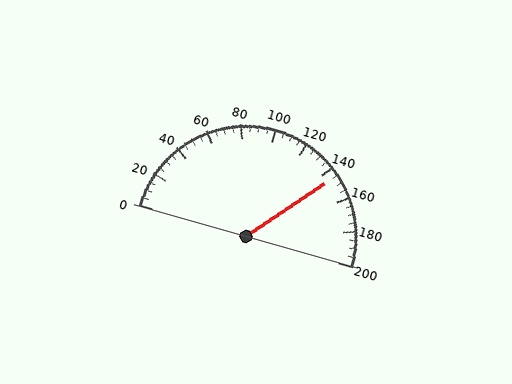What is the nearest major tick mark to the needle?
The nearest major tick mark is 140.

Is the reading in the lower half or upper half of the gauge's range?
The reading is in the upper half of the range (0 to 200).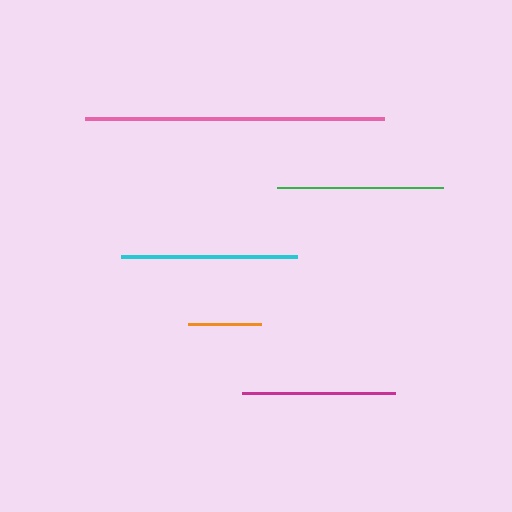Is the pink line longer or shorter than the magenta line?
The pink line is longer than the magenta line.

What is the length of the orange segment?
The orange segment is approximately 74 pixels long.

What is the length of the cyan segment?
The cyan segment is approximately 176 pixels long.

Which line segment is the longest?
The pink line is the longest at approximately 299 pixels.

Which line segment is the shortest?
The orange line is the shortest at approximately 74 pixels.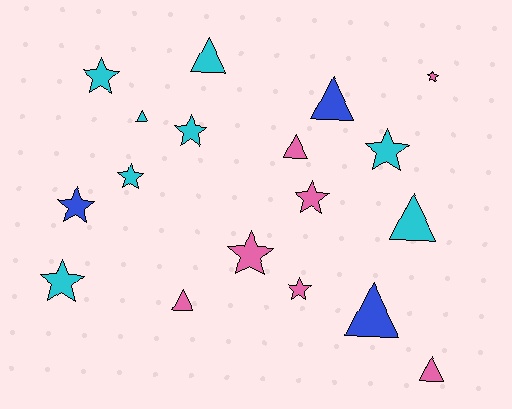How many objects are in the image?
There are 18 objects.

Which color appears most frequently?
Cyan, with 8 objects.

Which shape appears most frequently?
Star, with 10 objects.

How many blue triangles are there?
There are 2 blue triangles.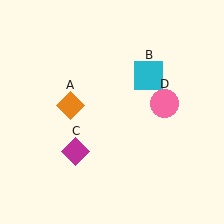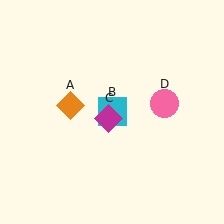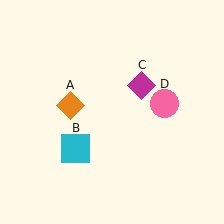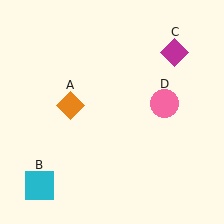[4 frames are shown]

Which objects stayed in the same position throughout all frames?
Orange diamond (object A) and pink circle (object D) remained stationary.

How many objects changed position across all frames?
2 objects changed position: cyan square (object B), magenta diamond (object C).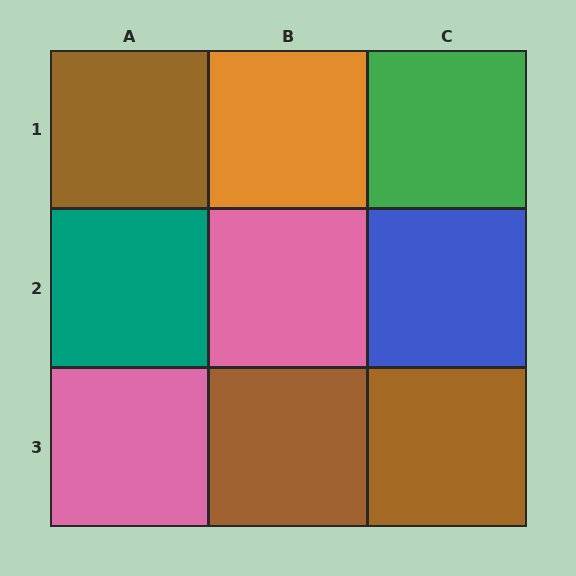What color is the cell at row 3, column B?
Brown.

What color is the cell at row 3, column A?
Pink.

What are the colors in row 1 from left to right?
Brown, orange, green.